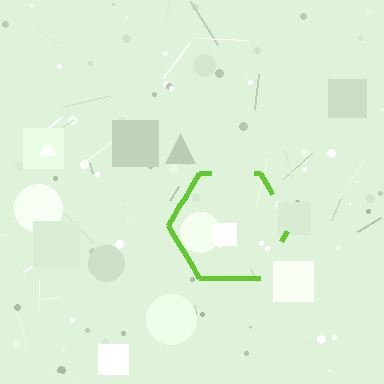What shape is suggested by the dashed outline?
The dashed outline suggests a hexagon.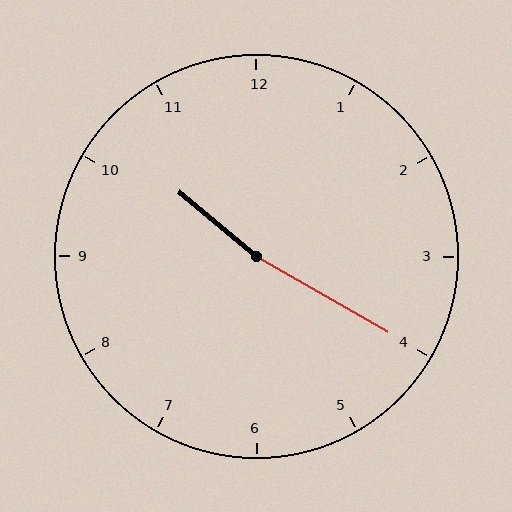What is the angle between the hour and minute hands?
Approximately 170 degrees.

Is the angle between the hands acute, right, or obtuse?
It is obtuse.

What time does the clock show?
10:20.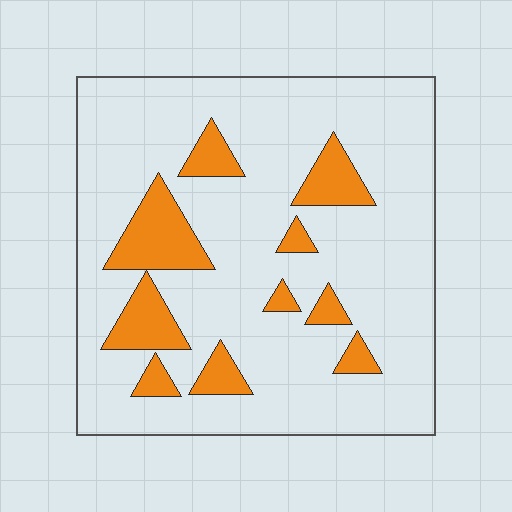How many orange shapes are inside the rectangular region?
10.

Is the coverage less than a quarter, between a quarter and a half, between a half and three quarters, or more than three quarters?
Less than a quarter.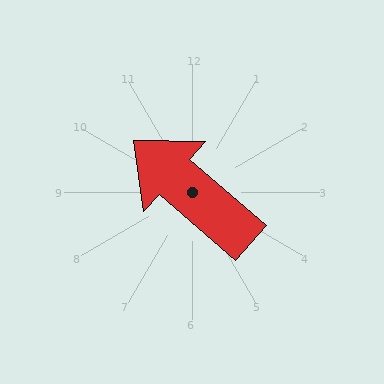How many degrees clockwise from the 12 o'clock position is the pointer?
Approximately 311 degrees.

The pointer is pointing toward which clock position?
Roughly 10 o'clock.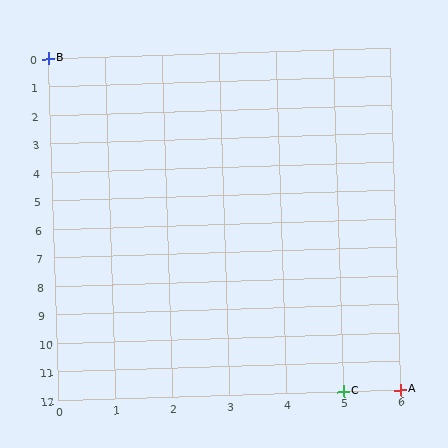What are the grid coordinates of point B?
Point B is at grid coordinates (0, 0).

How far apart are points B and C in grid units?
Points B and C are 5 columns and 12 rows apart (about 13.0 grid units diagonally).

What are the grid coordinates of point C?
Point C is at grid coordinates (5, 12).